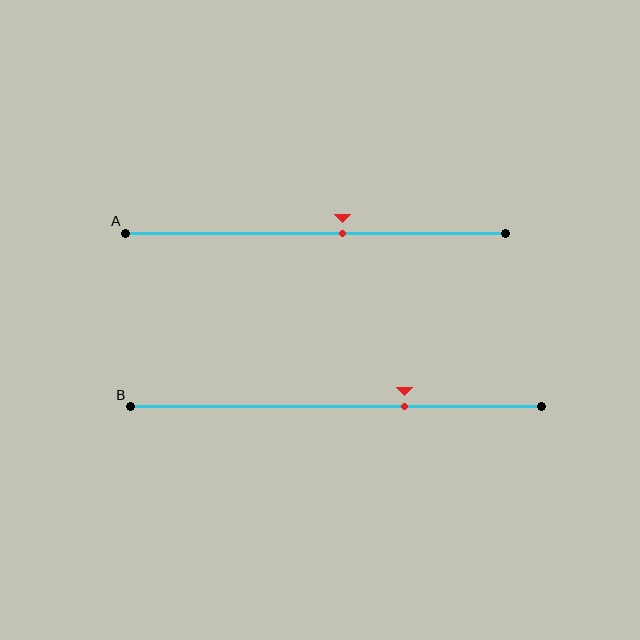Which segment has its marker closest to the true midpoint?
Segment A has its marker closest to the true midpoint.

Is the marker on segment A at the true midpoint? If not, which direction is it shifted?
No, the marker on segment A is shifted to the right by about 7% of the segment length.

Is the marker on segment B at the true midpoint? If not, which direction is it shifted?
No, the marker on segment B is shifted to the right by about 16% of the segment length.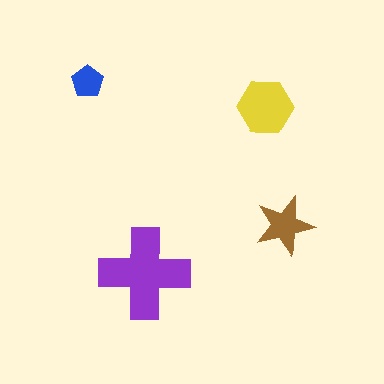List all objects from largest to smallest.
The purple cross, the yellow hexagon, the brown star, the blue pentagon.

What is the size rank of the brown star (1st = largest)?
3rd.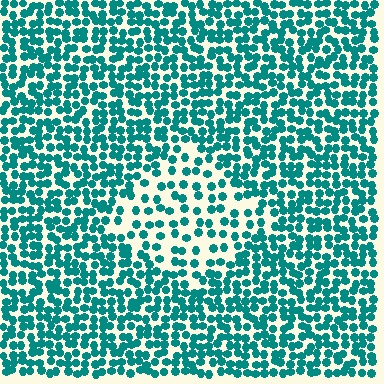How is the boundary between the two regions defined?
The boundary is defined by a change in element density (approximately 2.0x ratio). All elements are the same color, size, and shape.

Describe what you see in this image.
The image contains small teal elements arranged at two different densities. A diamond-shaped region is visible where the elements are less densely packed than the surrounding area.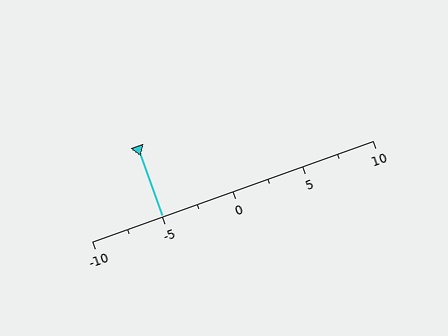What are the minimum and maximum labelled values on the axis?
The axis runs from -10 to 10.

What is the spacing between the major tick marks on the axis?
The major ticks are spaced 5 apart.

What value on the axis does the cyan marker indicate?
The marker indicates approximately -5.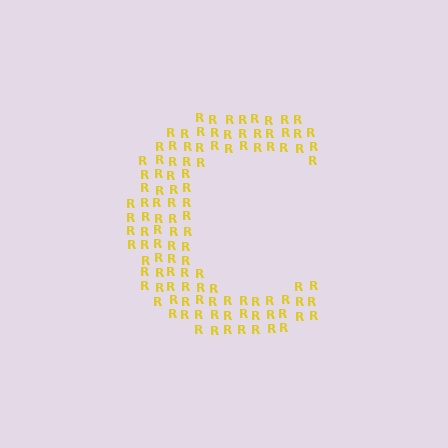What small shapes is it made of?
It is made of small letter R's.